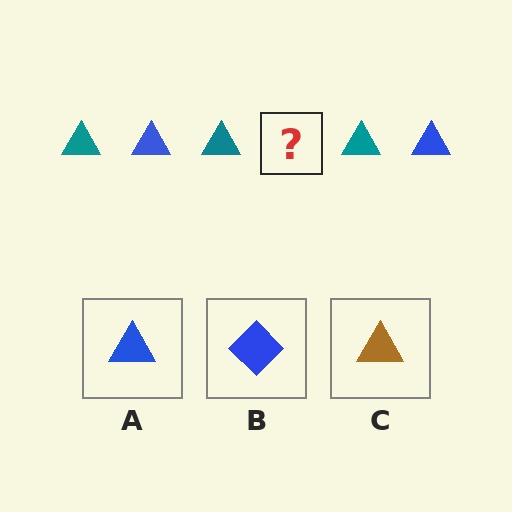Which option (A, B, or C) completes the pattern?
A.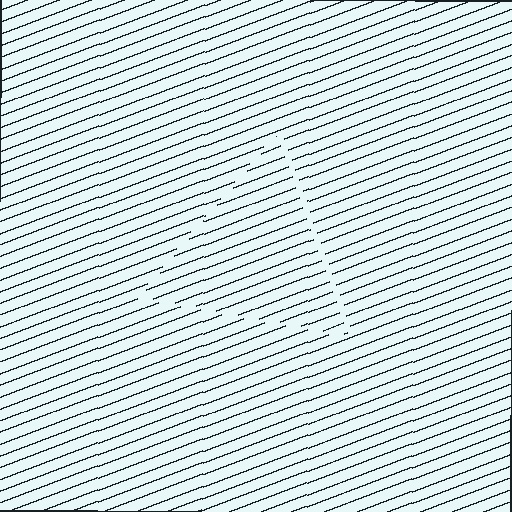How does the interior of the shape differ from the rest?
The interior of the shape contains the same grating, shifted by half a period — the contour is defined by the phase discontinuity where line-ends from the inner and outer gratings abut.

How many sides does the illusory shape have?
3 sides — the line-ends trace a triangle.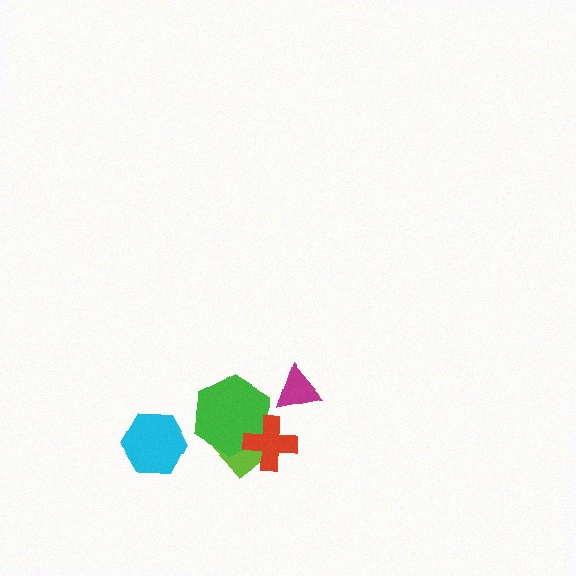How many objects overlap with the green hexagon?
2 objects overlap with the green hexagon.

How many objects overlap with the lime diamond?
2 objects overlap with the lime diamond.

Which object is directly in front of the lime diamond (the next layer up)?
The green hexagon is directly in front of the lime diamond.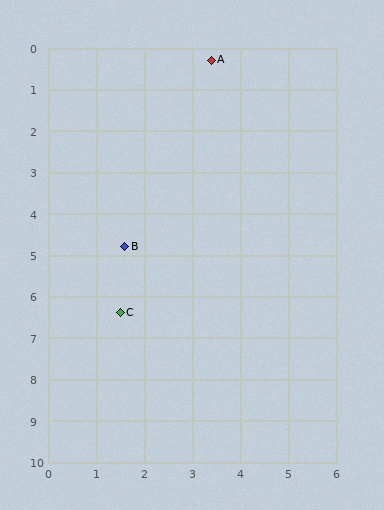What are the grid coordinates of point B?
Point B is at approximately (1.6, 4.8).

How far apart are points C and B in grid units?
Points C and B are about 1.6 grid units apart.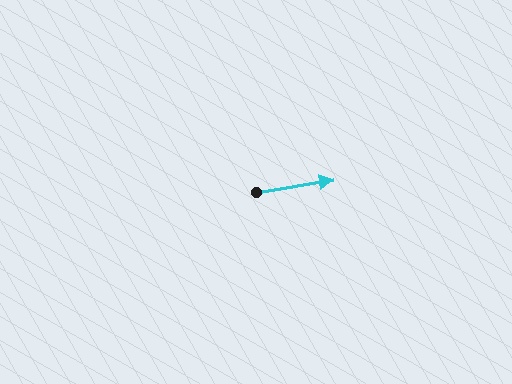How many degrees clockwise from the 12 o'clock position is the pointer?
Approximately 81 degrees.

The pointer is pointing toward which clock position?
Roughly 3 o'clock.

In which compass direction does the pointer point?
East.